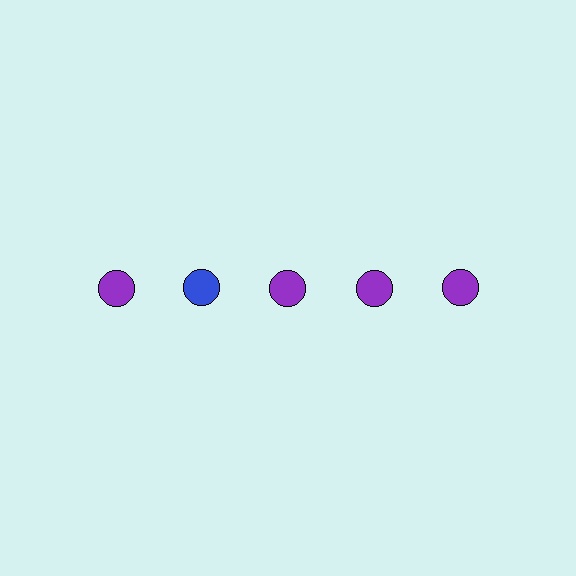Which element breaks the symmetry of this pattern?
The blue circle in the top row, second from left column breaks the symmetry. All other shapes are purple circles.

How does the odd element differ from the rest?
It has a different color: blue instead of purple.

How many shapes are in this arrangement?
There are 5 shapes arranged in a grid pattern.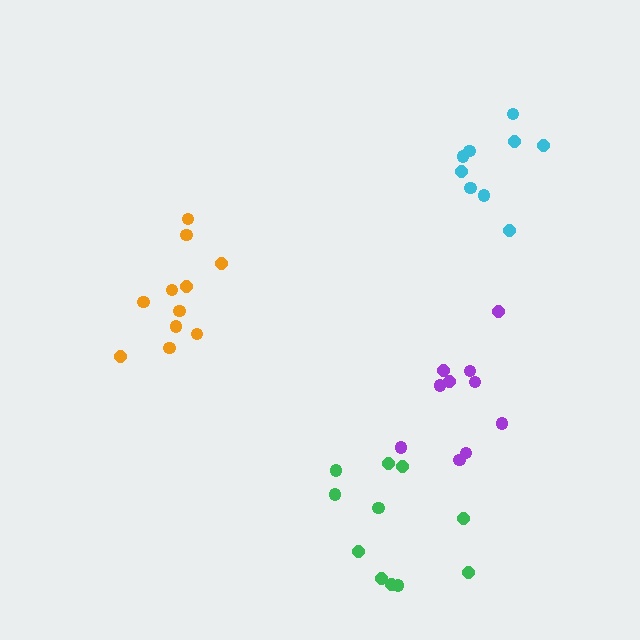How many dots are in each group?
Group 1: 10 dots, Group 2: 9 dots, Group 3: 11 dots, Group 4: 11 dots (41 total).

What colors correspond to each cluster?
The clusters are colored: purple, cyan, orange, green.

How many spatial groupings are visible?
There are 4 spatial groupings.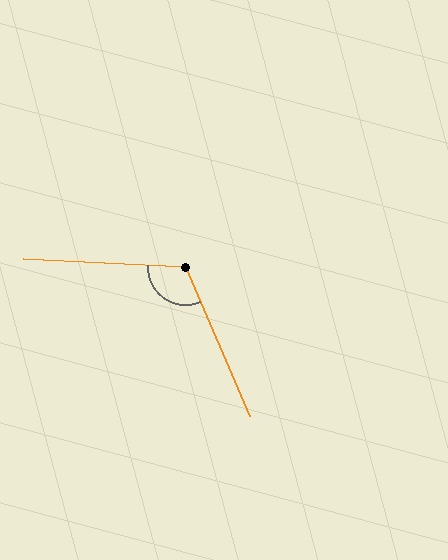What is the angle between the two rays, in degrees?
Approximately 116 degrees.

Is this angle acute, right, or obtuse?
It is obtuse.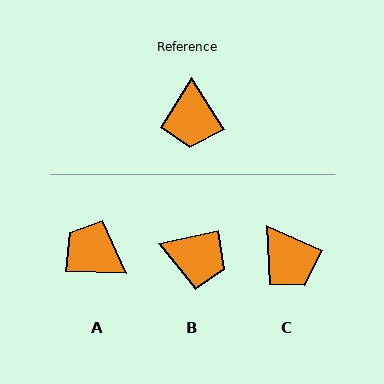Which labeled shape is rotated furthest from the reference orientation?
A, about 125 degrees away.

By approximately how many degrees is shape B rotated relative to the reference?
Approximately 70 degrees counter-clockwise.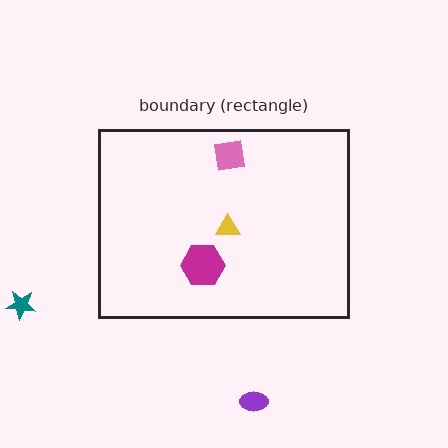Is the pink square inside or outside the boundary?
Inside.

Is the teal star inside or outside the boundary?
Outside.